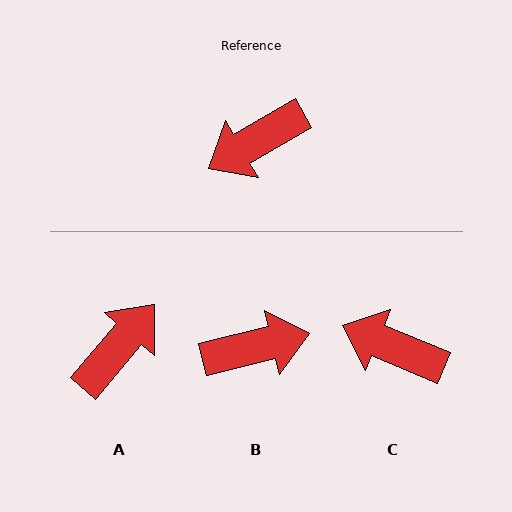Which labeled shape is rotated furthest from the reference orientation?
B, about 164 degrees away.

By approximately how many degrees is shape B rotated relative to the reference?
Approximately 164 degrees counter-clockwise.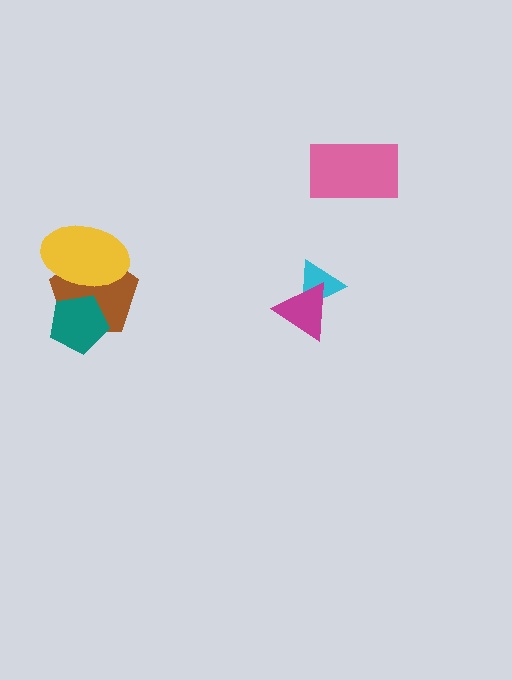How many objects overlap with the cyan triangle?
1 object overlaps with the cyan triangle.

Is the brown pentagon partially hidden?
Yes, it is partially covered by another shape.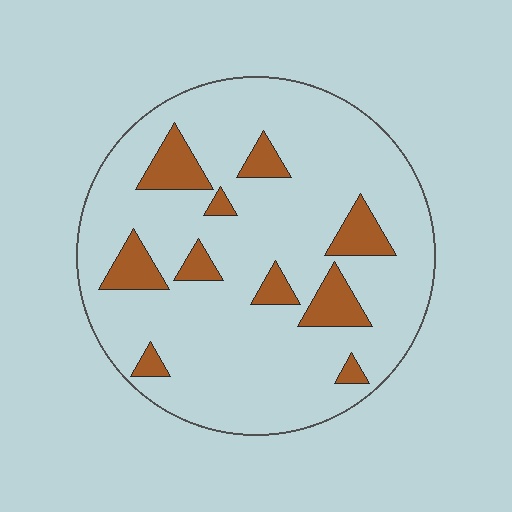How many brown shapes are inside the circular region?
10.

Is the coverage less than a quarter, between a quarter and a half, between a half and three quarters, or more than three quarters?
Less than a quarter.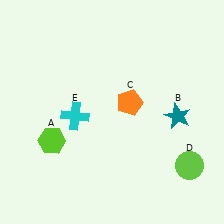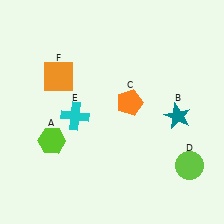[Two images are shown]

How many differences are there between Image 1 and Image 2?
There is 1 difference between the two images.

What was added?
An orange square (F) was added in Image 2.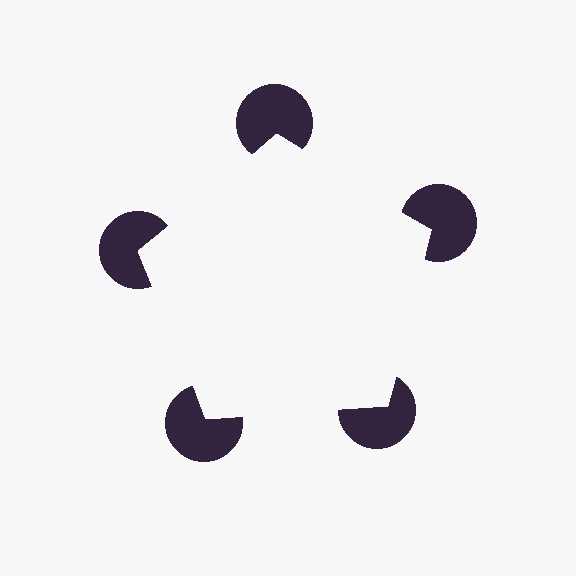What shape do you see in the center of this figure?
An illusory pentagon — its edges are inferred from the aligned wedge cuts in the pac-man discs, not physically drawn.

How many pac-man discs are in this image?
There are 5 — one at each vertex of the illusory pentagon.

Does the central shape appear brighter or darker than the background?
It typically appears slightly brighter than the background, even though no actual brightness change is drawn.